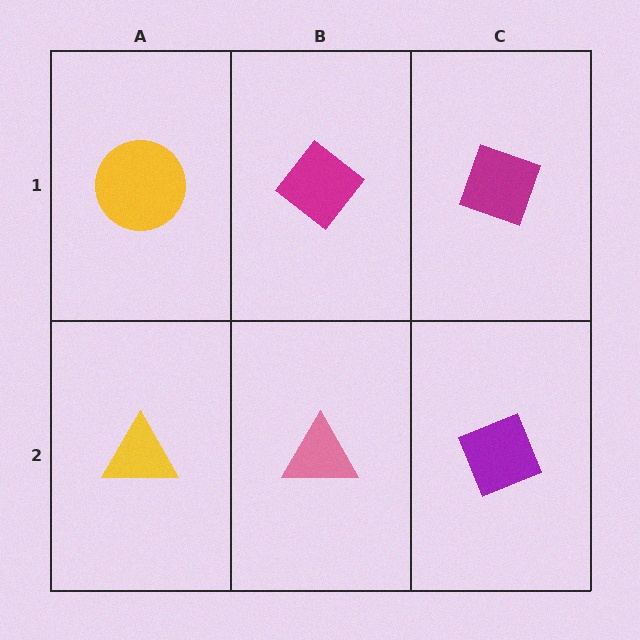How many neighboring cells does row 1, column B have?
3.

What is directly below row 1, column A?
A yellow triangle.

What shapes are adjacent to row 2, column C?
A magenta diamond (row 1, column C), a pink triangle (row 2, column B).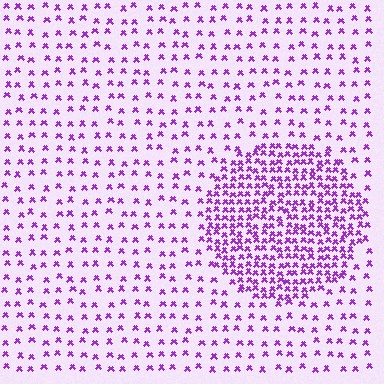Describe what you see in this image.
The image contains small purple elements arranged at two different densities. A circle-shaped region is visible where the elements are more densely packed than the surrounding area.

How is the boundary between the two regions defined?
The boundary is defined by a change in element density (approximately 2.7x ratio). All elements are the same color, size, and shape.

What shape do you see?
I see a circle.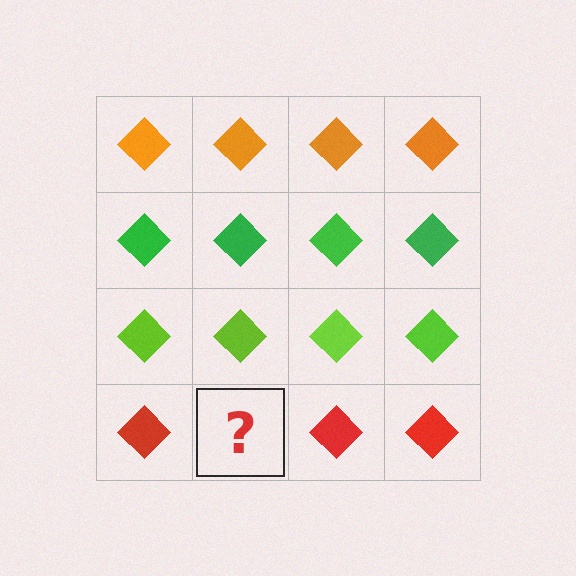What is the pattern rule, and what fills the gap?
The rule is that each row has a consistent color. The gap should be filled with a red diamond.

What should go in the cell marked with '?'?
The missing cell should contain a red diamond.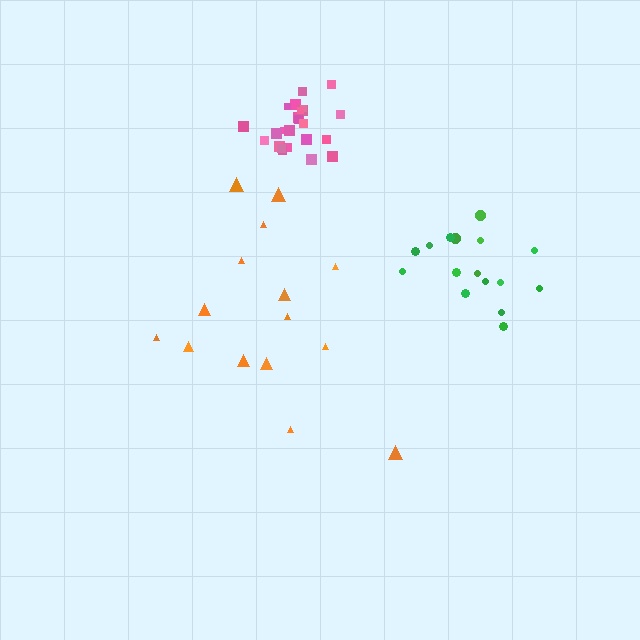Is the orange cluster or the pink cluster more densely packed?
Pink.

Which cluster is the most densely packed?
Pink.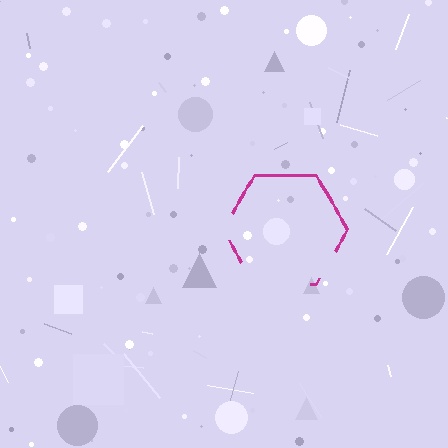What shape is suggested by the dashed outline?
The dashed outline suggests a hexagon.